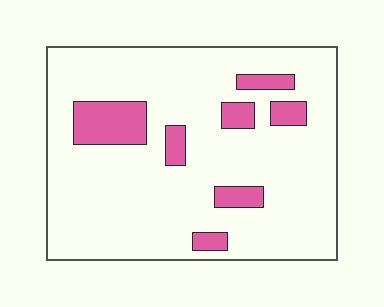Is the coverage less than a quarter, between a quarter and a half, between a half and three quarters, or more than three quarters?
Less than a quarter.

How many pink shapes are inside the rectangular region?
7.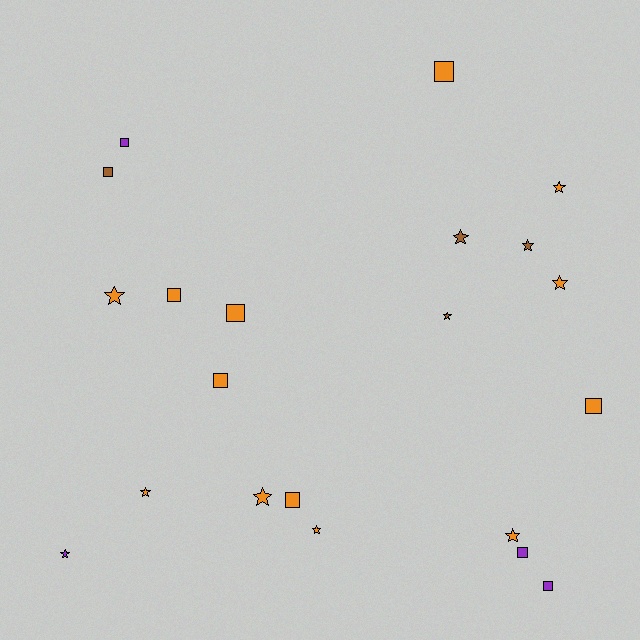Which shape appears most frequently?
Star, with 11 objects.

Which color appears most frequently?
Orange, with 13 objects.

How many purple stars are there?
There is 1 purple star.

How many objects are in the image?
There are 21 objects.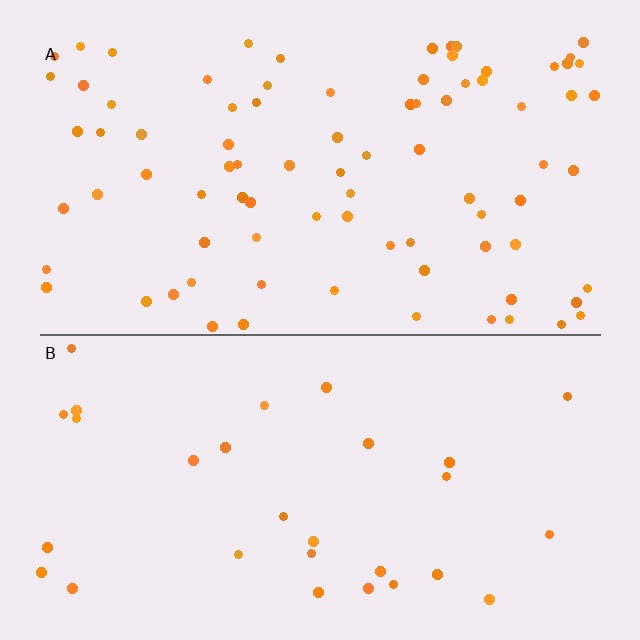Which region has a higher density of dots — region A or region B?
A (the top).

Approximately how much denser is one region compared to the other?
Approximately 2.8× — region A over region B.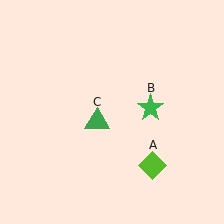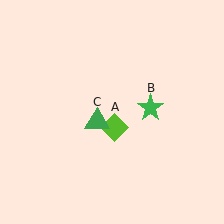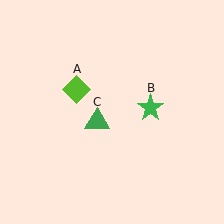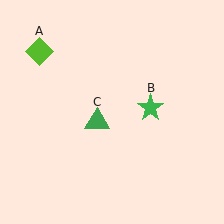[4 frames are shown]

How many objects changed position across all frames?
1 object changed position: lime diamond (object A).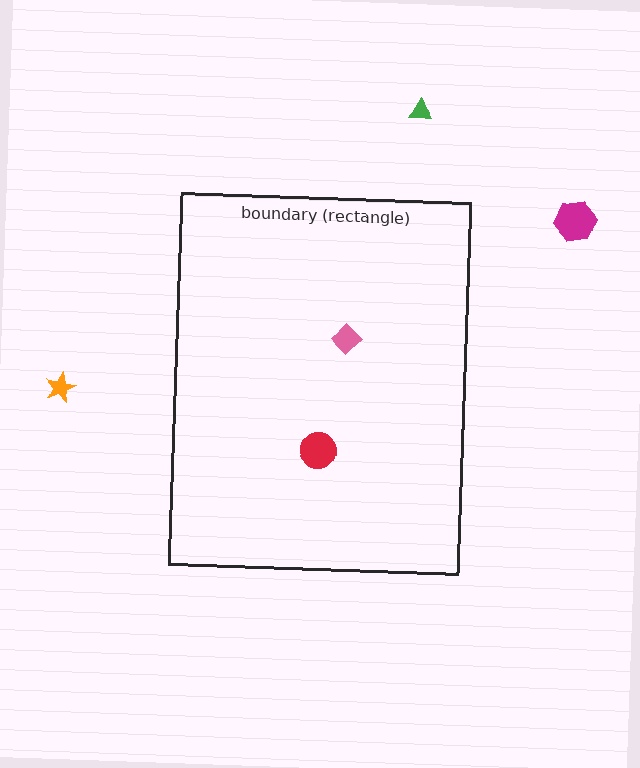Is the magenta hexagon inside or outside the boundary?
Outside.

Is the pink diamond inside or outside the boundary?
Inside.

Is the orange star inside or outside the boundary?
Outside.